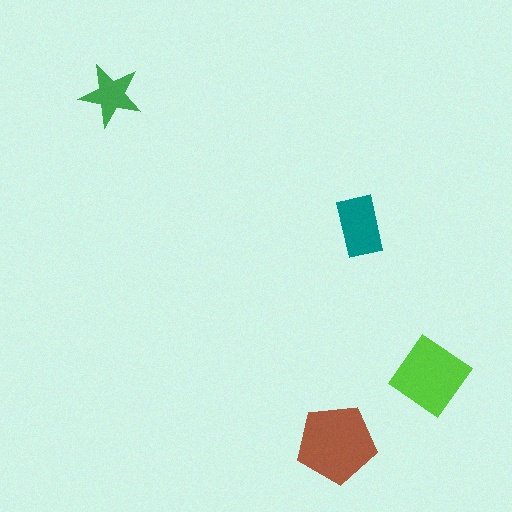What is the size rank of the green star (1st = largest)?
4th.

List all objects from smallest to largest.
The green star, the teal rectangle, the lime diamond, the brown pentagon.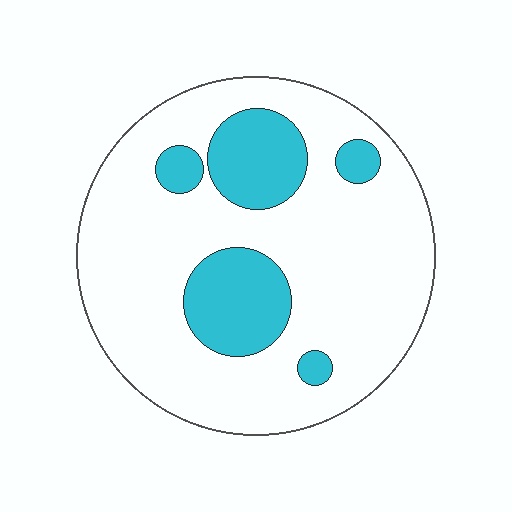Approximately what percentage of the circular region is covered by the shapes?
Approximately 20%.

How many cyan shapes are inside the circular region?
5.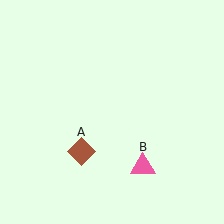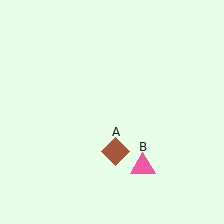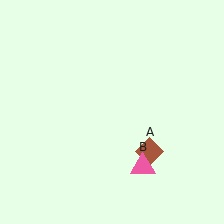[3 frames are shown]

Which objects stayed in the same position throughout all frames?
Pink triangle (object B) remained stationary.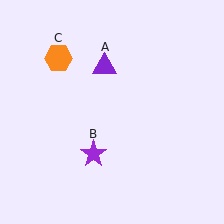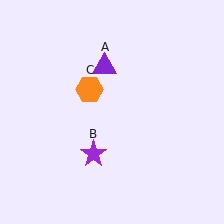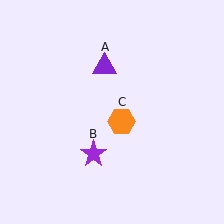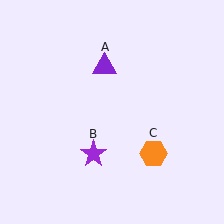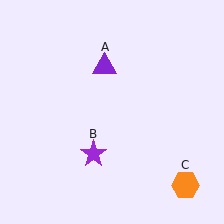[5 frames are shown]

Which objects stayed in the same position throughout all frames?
Purple triangle (object A) and purple star (object B) remained stationary.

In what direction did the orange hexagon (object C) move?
The orange hexagon (object C) moved down and to the right.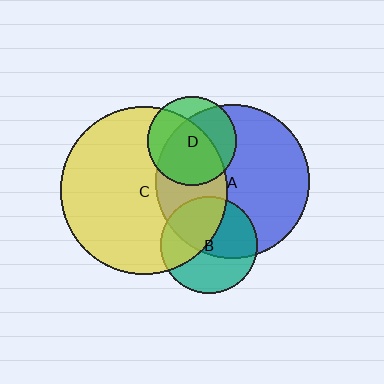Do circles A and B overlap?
Yes.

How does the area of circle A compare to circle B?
Approximately 2.5 times.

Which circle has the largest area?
Circle C (yellow).